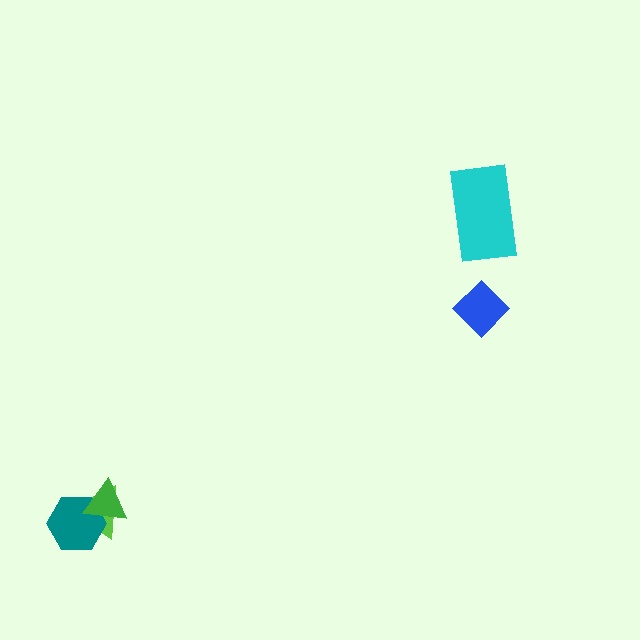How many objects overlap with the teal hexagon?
2 objects overlap with the teal hexagon.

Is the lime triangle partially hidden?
Yes, it is partially covered by another shape.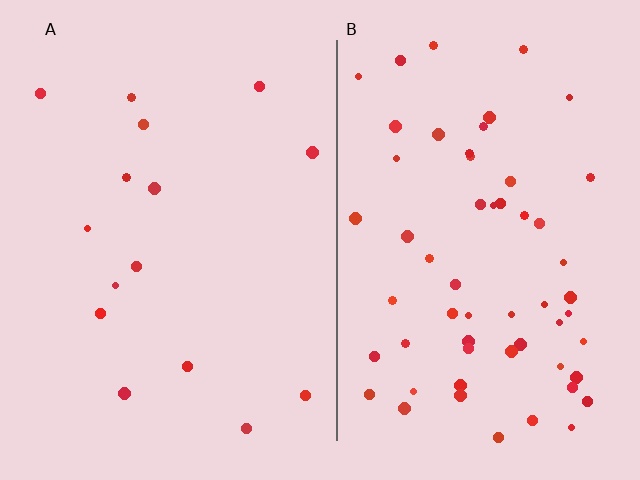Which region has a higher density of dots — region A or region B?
B (the right).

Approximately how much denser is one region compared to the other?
Approximately 3.8× — region B over region A.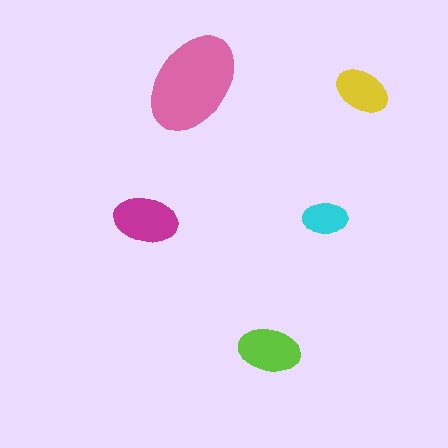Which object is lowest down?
The lime ellipse is bottommost.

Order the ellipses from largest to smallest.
the pink one, the magenta one, the lime one, the yellow one, the cyan one.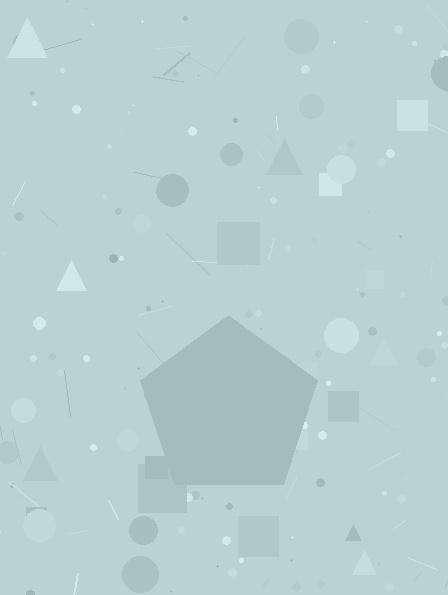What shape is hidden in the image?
A pentagon is hidden in the image.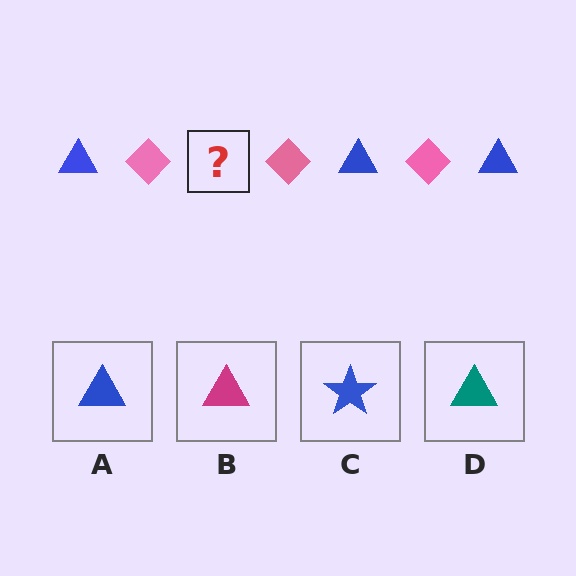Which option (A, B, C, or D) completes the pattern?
A.